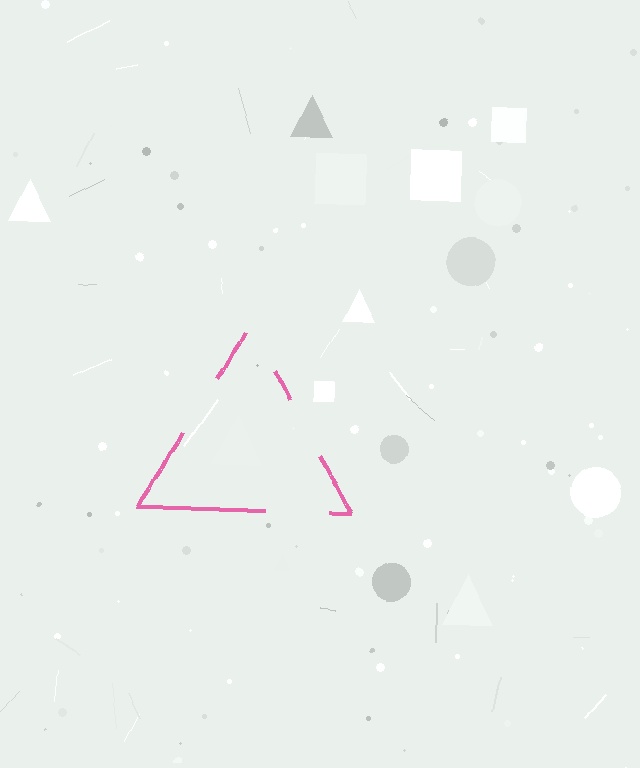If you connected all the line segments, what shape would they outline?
They would outline a triangle.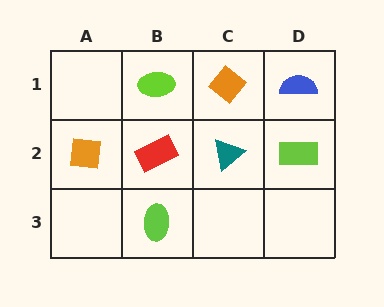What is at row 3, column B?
A lime ellipse.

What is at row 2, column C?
A teal triangle.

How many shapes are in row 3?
1 shape.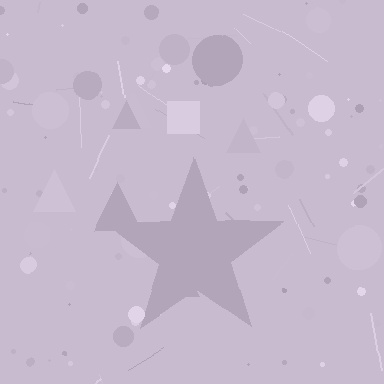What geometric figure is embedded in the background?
A star is embedded in the background.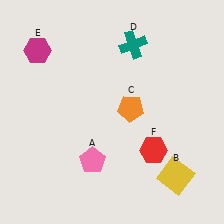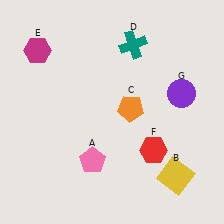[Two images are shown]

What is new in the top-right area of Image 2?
A purple circle (G) was added in the top-right area of Image 2.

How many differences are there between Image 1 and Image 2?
There is 1 difference between the two images.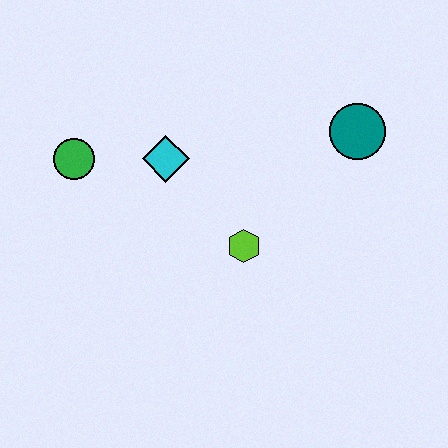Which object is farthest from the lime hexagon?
The green circle is farthest from the lime hexagon.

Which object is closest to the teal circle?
The lime hexagon is closest to the teal circle.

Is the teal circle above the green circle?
Yes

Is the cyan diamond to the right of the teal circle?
No